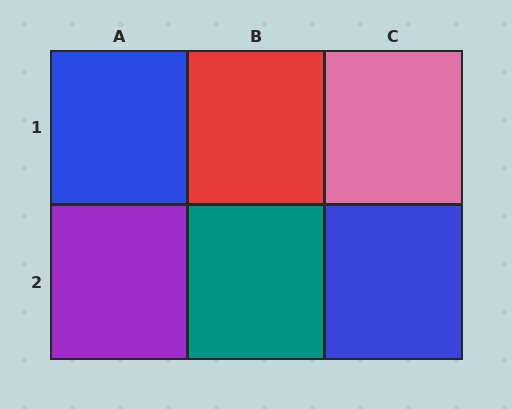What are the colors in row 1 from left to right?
Blue, red, pink.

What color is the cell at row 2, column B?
Teal.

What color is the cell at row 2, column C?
Blue.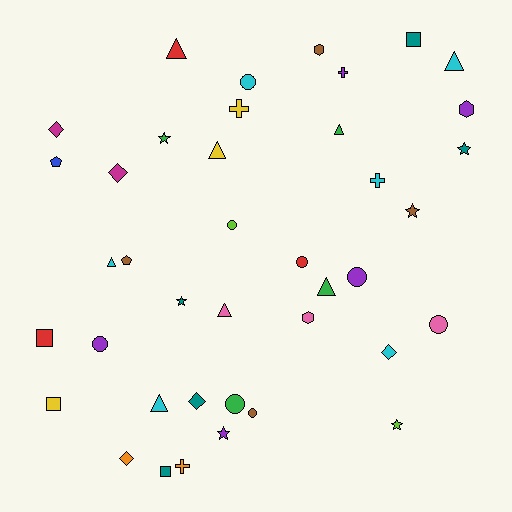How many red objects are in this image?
There are 3 red objects.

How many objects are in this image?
There are 40 objects.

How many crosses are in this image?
There are 4 crosses.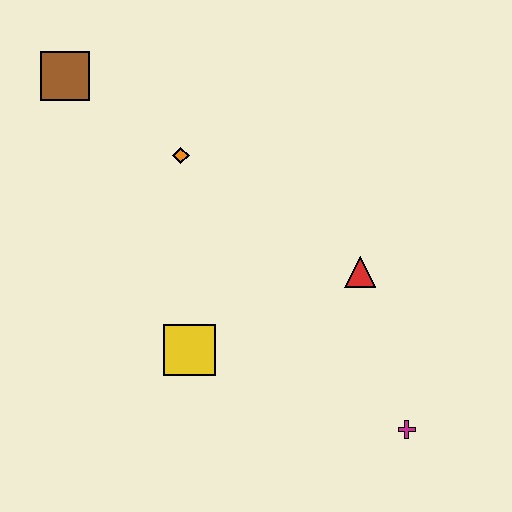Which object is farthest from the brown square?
The magenta cross is farthest from the brown square.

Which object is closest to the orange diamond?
The brown square is closest to the orange diamond.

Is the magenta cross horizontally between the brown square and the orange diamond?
No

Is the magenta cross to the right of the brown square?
Yes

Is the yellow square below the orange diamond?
Yes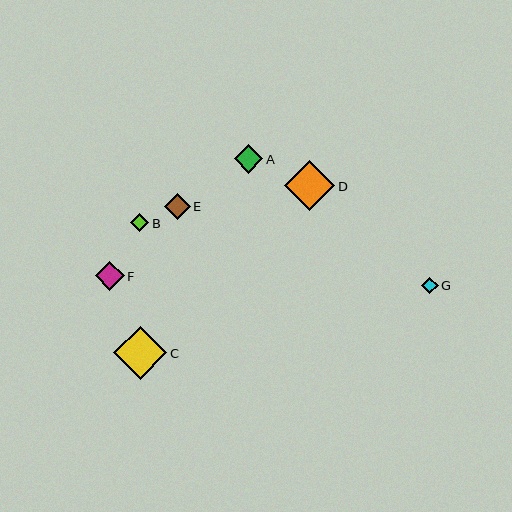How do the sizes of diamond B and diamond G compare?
Diamond B and diamond G are approximately the same size.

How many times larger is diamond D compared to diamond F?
Diamond D is approximately 1.7 times the size of diamond F.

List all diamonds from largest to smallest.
From largest to smallest: C, D, F, A, E, B, G.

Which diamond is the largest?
Diamond C is the largest with a size of approximately 53 pixels.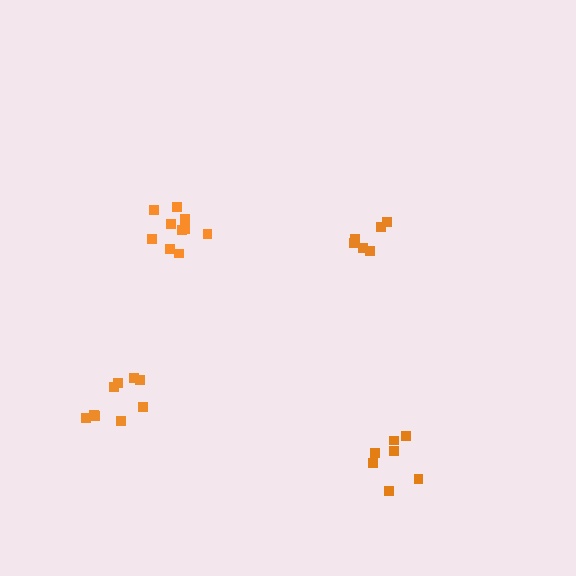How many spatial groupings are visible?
There are 4 spatial groupings.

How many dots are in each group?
Group 1: 10 dots, Group 2: 9 dots, Group 3: 7 dots, Group 4: 6 dots (32 total).